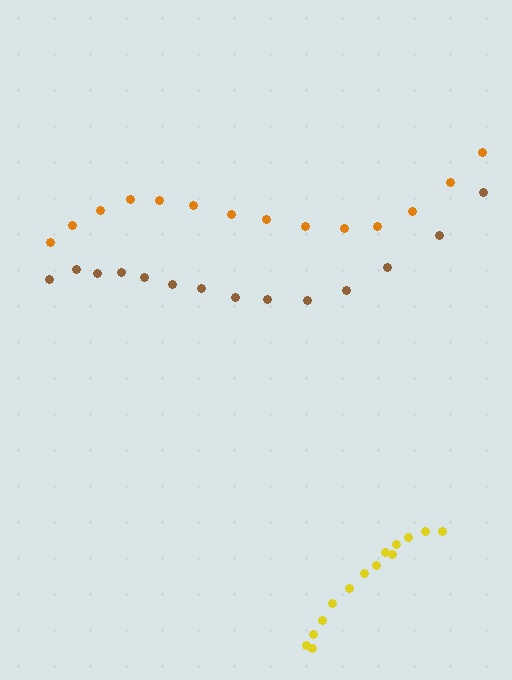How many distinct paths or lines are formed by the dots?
There are 3 distinct paths.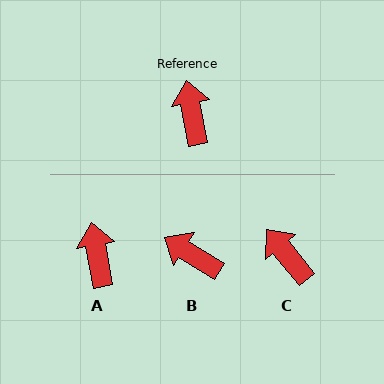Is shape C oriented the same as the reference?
No, it is off by about 29 degrees.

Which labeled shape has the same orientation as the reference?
A.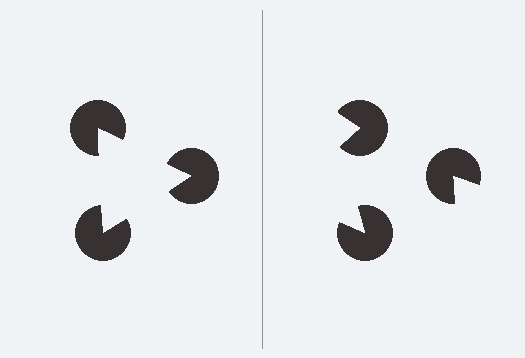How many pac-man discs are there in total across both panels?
6 — 3 on each side.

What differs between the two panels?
The pac-man discs are positioned identically on both sides; only the wedge orientations differ. On the left they align to a triangle; on the right they are misaligned.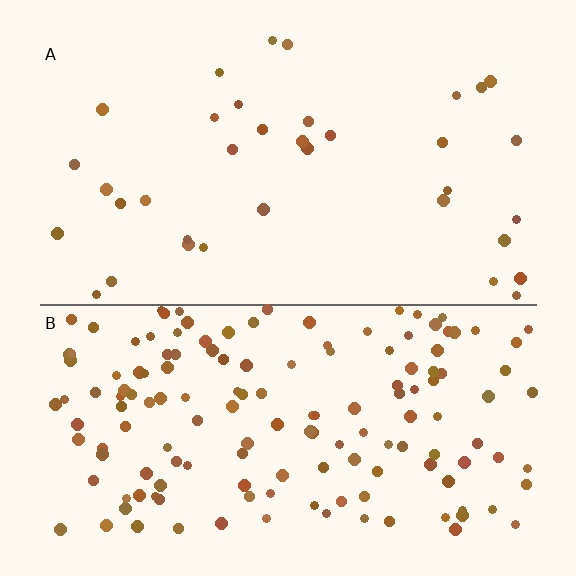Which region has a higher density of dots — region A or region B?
B (the bottom).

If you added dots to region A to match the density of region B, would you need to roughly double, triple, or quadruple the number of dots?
Approximately quadruple.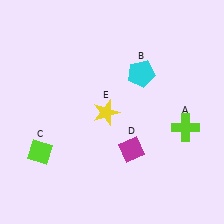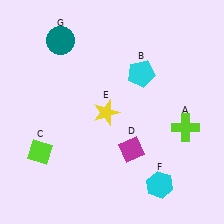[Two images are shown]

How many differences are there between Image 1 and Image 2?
There are 2 differences between the two images.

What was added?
A cyan hexagon (F), a teal circle (G) were added in Image 2.